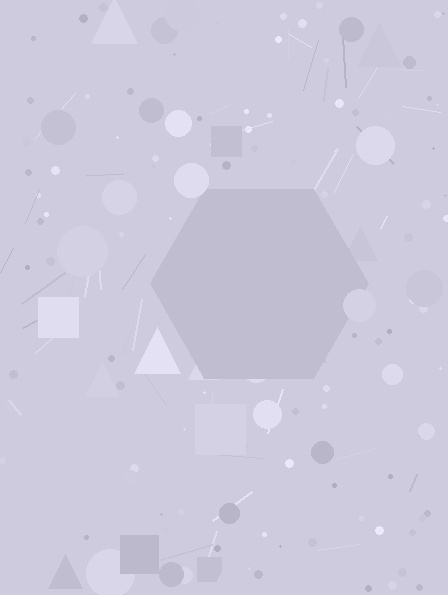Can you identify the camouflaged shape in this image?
The camouflaged shape is a hexagon.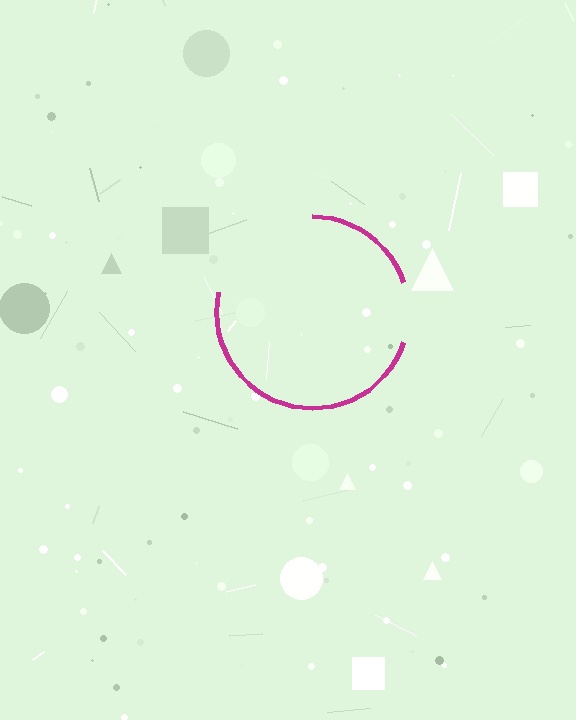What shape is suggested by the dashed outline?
The dashed outline suggests a circle.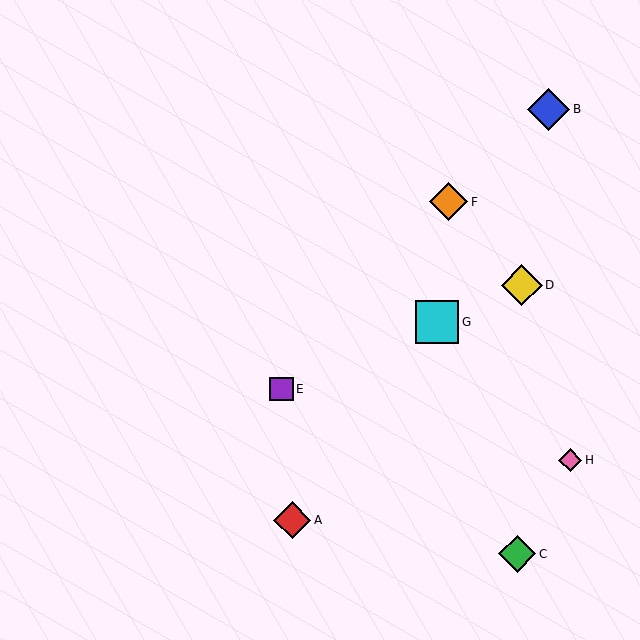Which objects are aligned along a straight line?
Objects D, E, G are aligned along a straight line.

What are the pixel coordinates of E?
Object E is at (282, 389).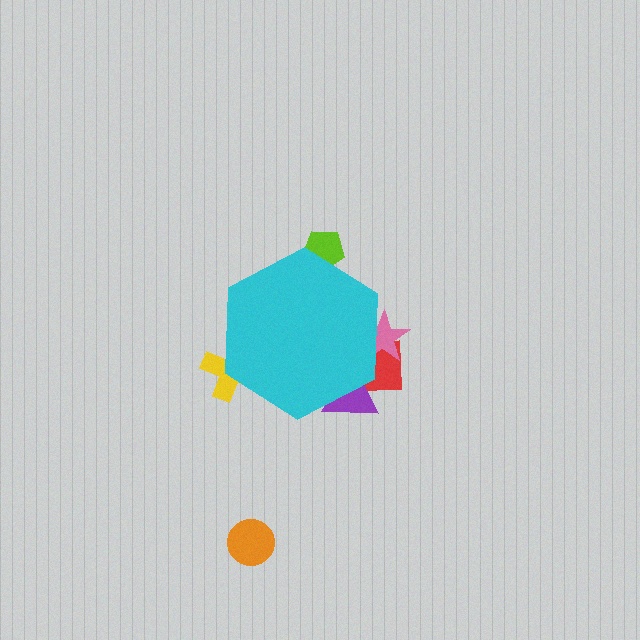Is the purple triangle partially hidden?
Yes, the purple triangle is partially hidden behind the cyan hexagon.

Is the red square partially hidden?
Yes, the red square is partially hidden behind the cyan hexagon.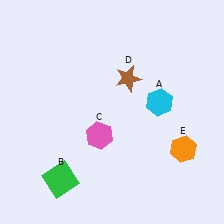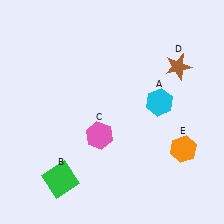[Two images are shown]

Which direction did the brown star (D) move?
The brown star (D) moved right.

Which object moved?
The brown star (D) moved right.